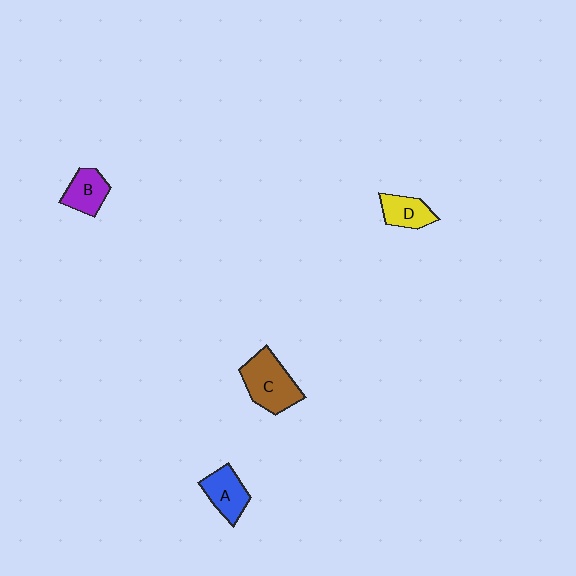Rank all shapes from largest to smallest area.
From largest to smallest: C (brown), A (blue), B (purple), D (yellow).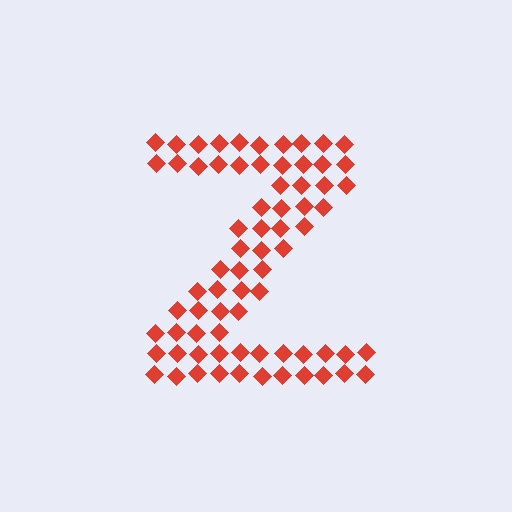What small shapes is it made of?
It is made of small diamonds.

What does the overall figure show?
The overall figure shows the letter Z.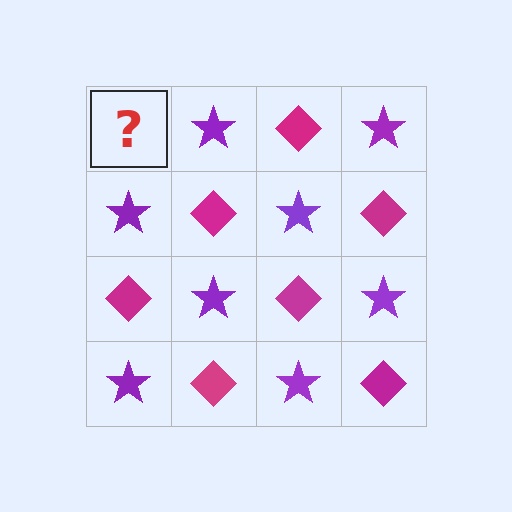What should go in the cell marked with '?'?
The missing cell should contain a magenta diamond.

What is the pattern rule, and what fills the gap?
The rule is that it alternates magenta diamond and purple star in a checkerboard pattern. The gap should be filled with a magenta diamond.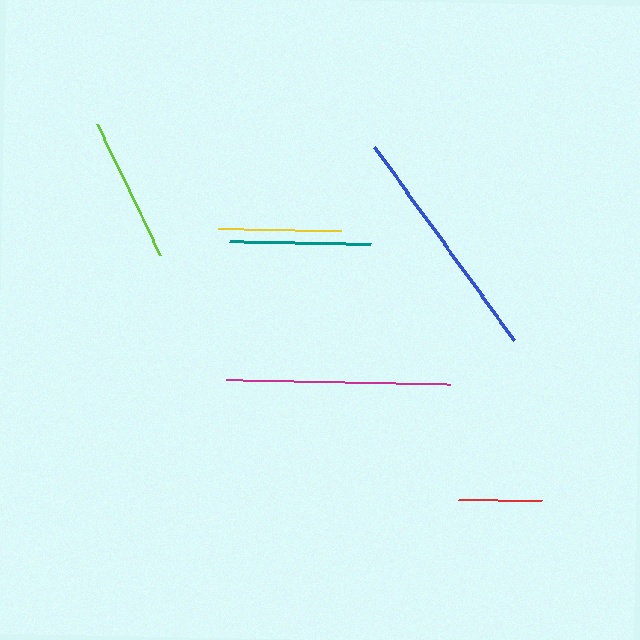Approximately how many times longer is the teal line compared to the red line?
The teal line is approximately 1.7 times the length of the red line.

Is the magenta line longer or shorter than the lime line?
The magenta line is longer than the lime line.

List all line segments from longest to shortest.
From longest to shortest: blue, magenta, lime, teal, yellow, red.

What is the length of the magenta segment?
The magenta segment is approximately 224 pixels long.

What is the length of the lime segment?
The lime segment is approximately 145 pixels long.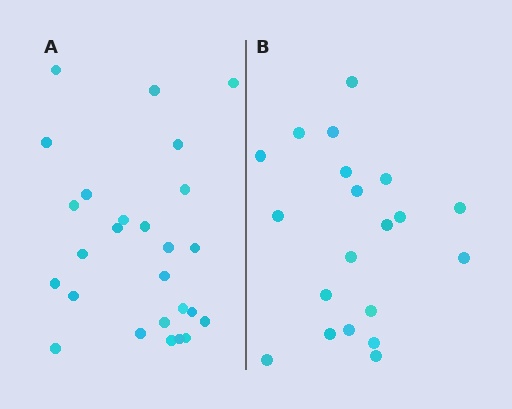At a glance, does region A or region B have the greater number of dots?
Region A (the left region) has more dots.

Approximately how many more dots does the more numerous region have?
Region A has about 6 more dots than region B.